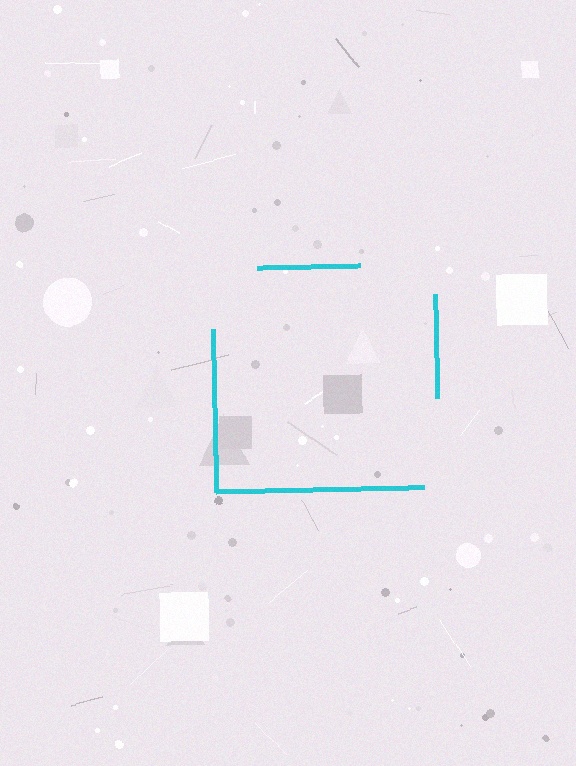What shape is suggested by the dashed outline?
The dashed outline suggests a square.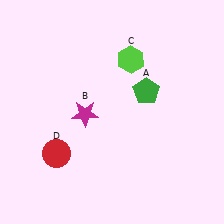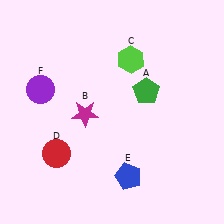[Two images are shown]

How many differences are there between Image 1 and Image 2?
There are 2 differences between the two images.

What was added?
A blue pentagon (E), a purple circle (F) were added in Image 2.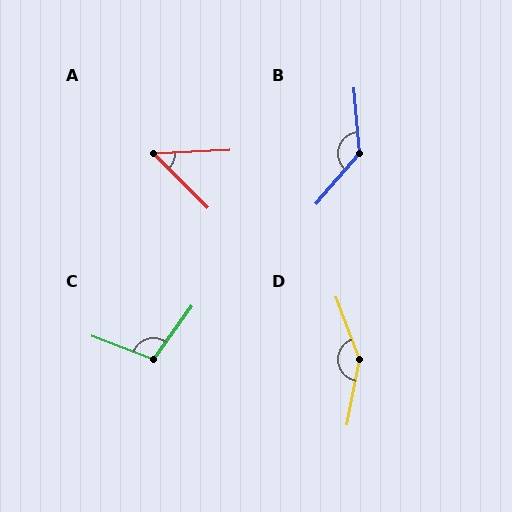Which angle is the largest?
D, at approximately 149 degrees.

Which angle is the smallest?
A, at approximately 47 degrees.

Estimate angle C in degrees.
Approximately 105 degrees.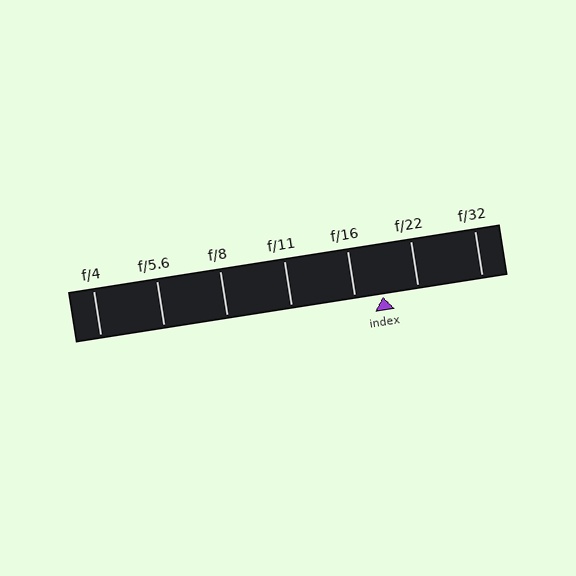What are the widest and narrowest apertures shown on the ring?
The widest aperture shown is f/4 and the narrowest is f/32.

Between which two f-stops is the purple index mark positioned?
The index mark is between f/16 and f/22.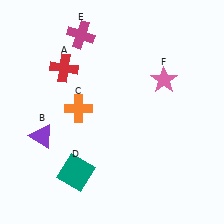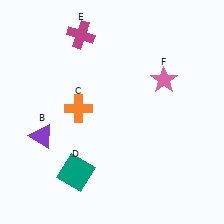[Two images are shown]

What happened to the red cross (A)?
The red cross (A) was removed in Image 2. It was in the top-left area of Image 1.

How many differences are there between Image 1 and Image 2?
There is 1 difference between the two images.